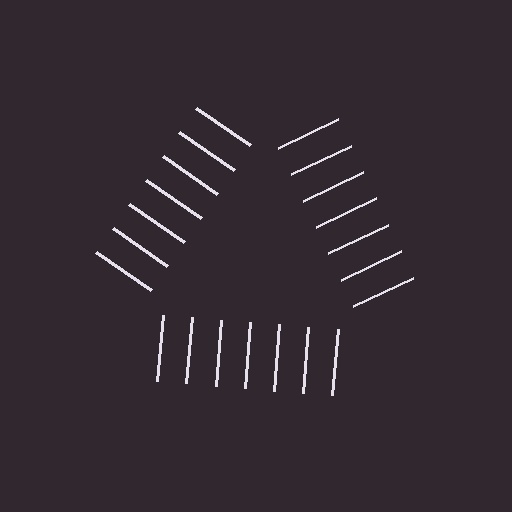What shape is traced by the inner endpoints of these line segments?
An illusory triangle — the line segments terminate on its edges but no continuous stroke is drawn.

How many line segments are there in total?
21 — 7 along each of the 3 edges.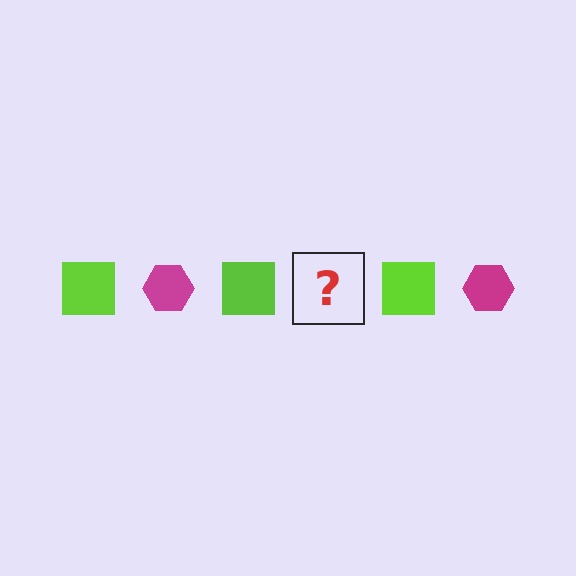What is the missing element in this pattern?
The missing element is a magenta hexagon.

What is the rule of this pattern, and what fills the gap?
The rule is that the pattern alternates between lime square and magenta hexagon. The gap should be filled with a magenta hexagon.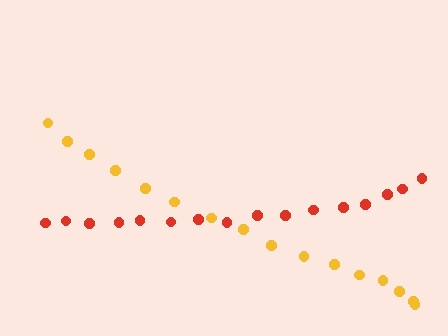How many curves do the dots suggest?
There are 2 distinct paths.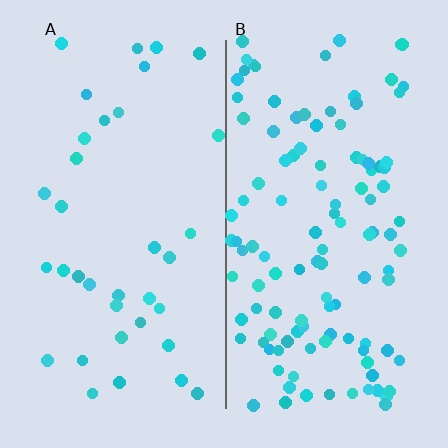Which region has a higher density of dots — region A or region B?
B (the right).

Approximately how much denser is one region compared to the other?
Approximately 3.2× — region B over region A.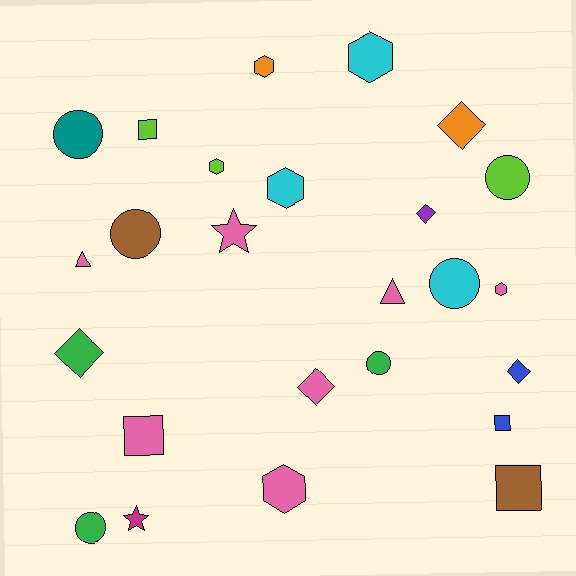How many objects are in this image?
There are 25 objects.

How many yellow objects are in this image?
There are no yellow objects.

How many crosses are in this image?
There are no crosses.